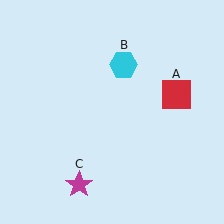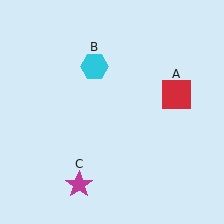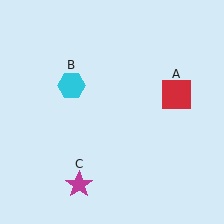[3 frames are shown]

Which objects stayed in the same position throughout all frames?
Red square (object A) and magenta star (object C) remained stationary.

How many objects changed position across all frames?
1 object changed position: cyan hexagon (object B).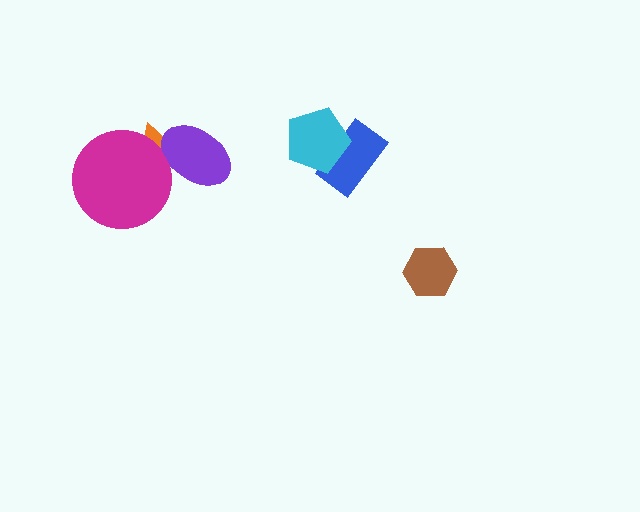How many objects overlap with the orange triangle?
2 objects overlap with the orange triangle.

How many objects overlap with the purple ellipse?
2 objects overlap with the purple ellipse.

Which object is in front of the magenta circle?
The purple ellipse is in front of the magenta circle.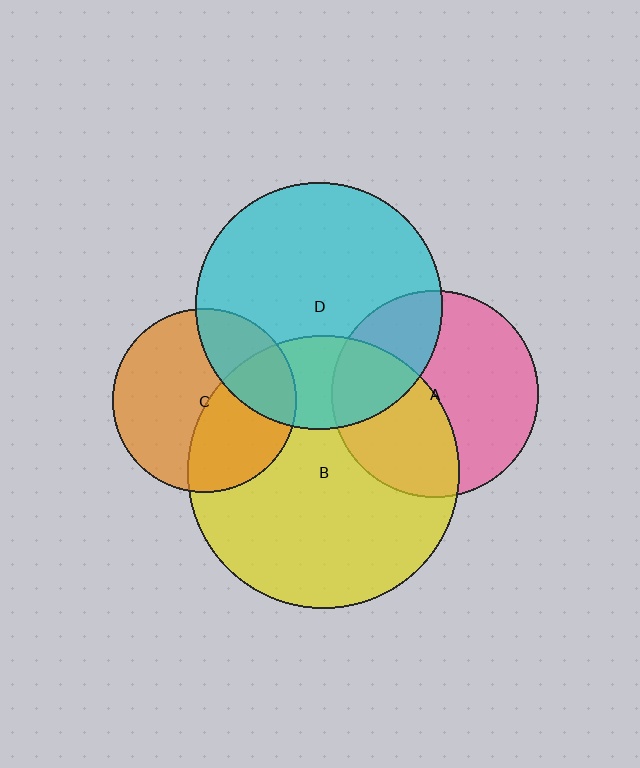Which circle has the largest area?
Circle B (yellow).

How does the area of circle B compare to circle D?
Approximately 1.2 times.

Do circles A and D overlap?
Yes.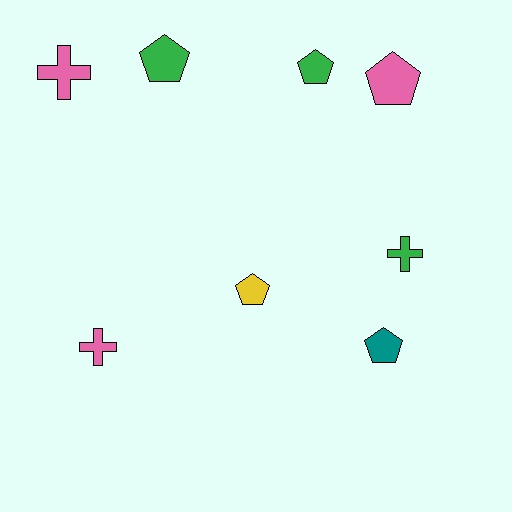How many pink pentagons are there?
There is 1 pink pentagon.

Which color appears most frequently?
Pink, with 3 objects.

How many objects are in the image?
There are 8 objects.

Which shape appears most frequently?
Pentagon, with 5 objects.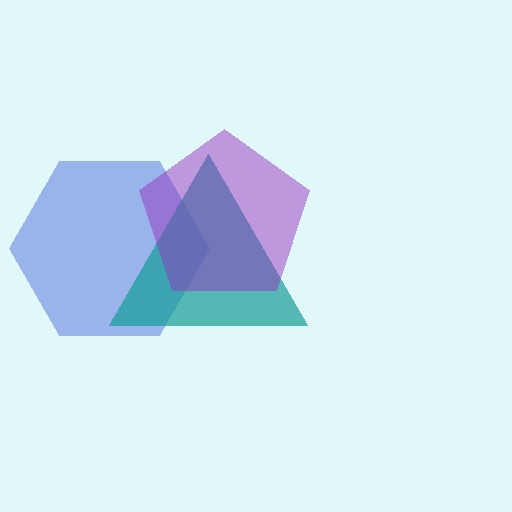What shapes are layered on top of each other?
The layered shapes are: a blue hexagon, a teal triangle, a purple pentagon.